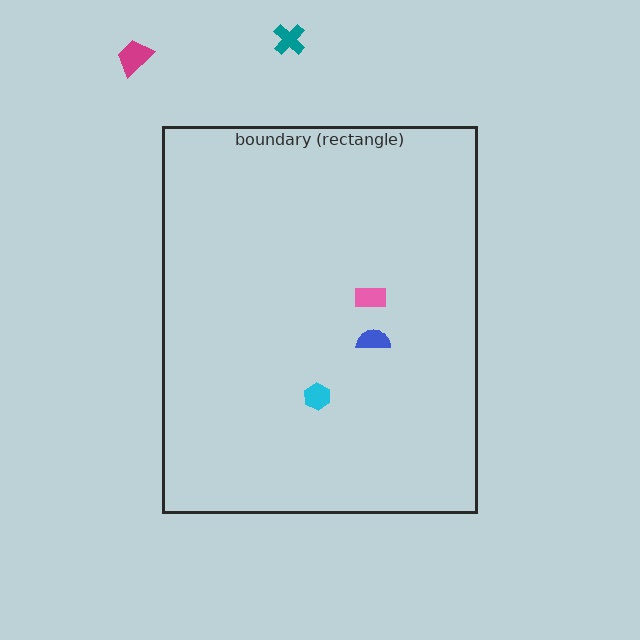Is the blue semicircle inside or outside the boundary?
Inside.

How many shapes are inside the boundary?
3 inside, 2 outside.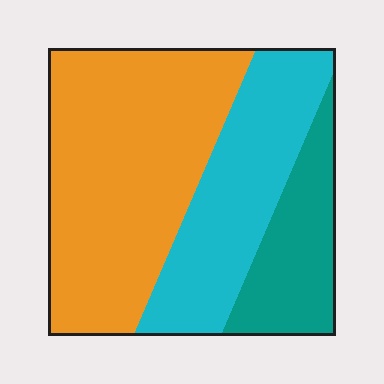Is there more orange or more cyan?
Orange.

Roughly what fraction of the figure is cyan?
Cyan takes up about one third (1/3) of the figure.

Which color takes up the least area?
Teal, at roughly 20%.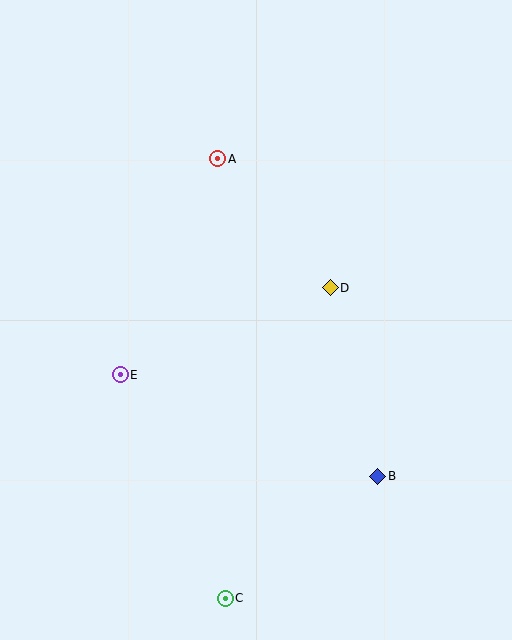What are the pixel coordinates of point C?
Point C is at (225, 598).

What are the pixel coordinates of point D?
Point D is at (330, 288).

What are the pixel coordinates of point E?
Point E is at (120, 375).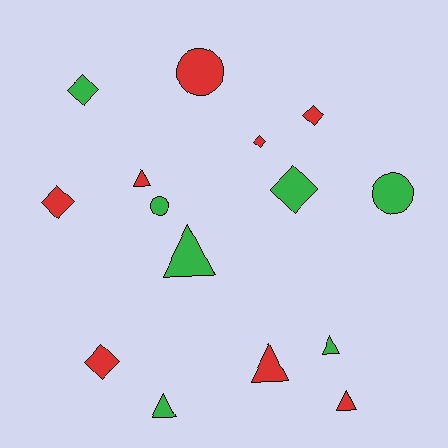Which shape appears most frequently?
Diamond, with 6 objects.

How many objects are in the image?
There are 15 objects.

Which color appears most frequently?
Red, with 8 objects.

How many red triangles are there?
There are 3 red triangles.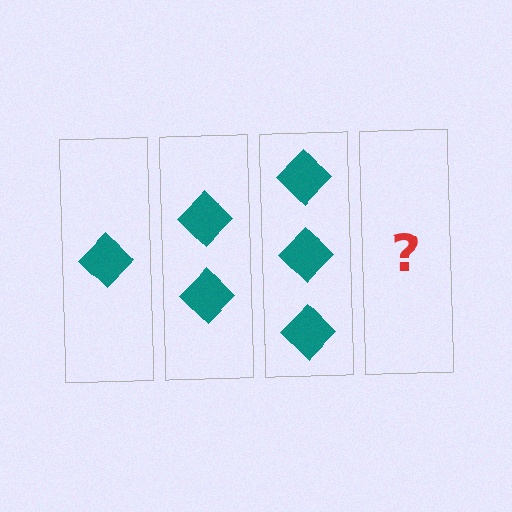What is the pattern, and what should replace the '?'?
The pattern is that each step adds one more diamond. The '?' should be 4 diamonds.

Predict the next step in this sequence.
The next step is 4 diamonds.